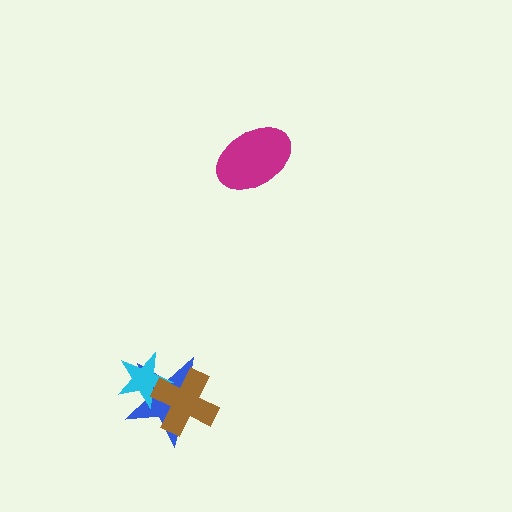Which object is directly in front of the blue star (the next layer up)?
The cyan star is directly in front of the blue star.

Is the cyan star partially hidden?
Yes, it is partially covered by another shape.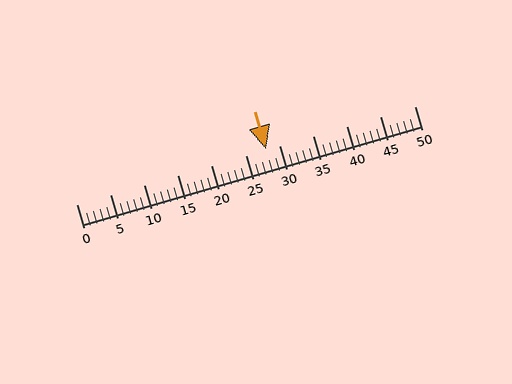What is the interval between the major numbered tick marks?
The major tick marks are spaced 5 units apart.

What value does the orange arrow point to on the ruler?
The orange arrow points to approximately 28.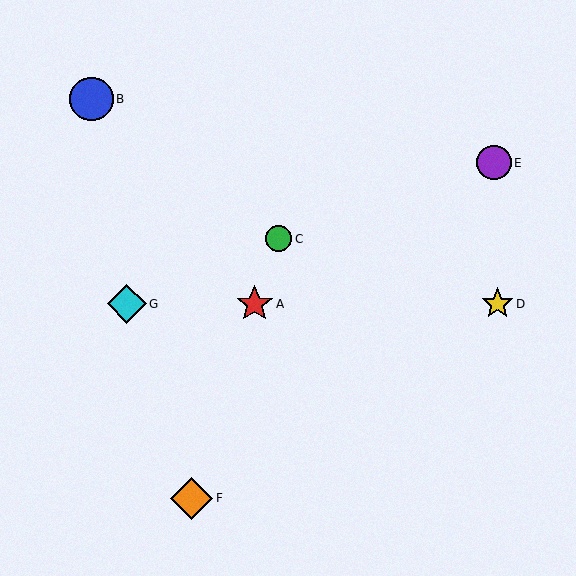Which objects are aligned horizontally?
Objects A, D, G are aligned horizontally.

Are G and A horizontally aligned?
Yes, both are at y≈304.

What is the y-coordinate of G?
Object G is at y≈304.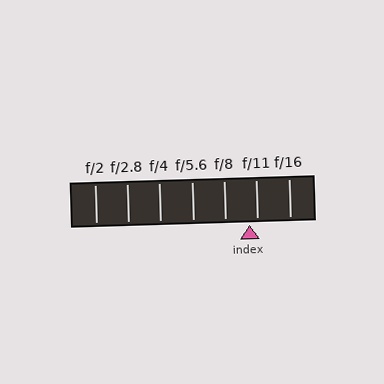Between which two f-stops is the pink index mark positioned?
The index mark is between f/8 and f/11.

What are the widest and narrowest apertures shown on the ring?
The widest aperture shown is f/2 and the narrowest is f/16.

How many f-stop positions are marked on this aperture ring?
There are 7 f-stop positions marked.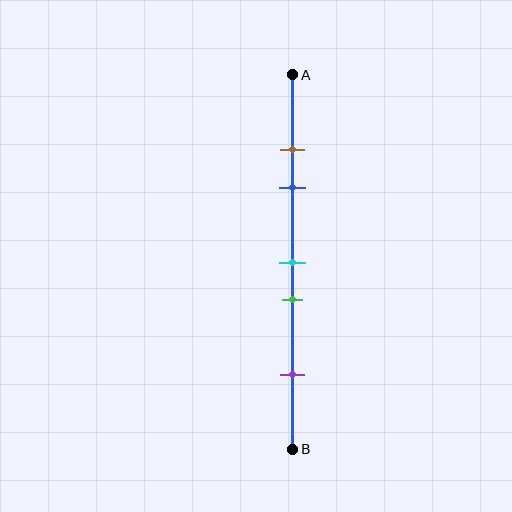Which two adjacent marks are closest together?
The brown and blue marks are the closest adjacent pair.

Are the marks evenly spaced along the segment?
No, the marks are not evenly spaced.